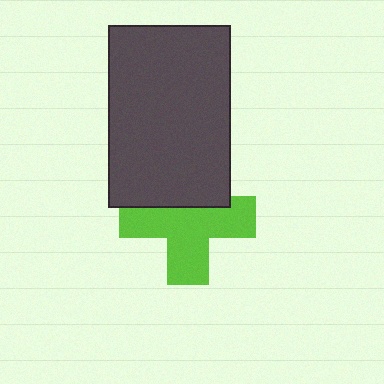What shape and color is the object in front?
The object in front is a dark gray rectangle.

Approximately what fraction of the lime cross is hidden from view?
Roughly 34% of the lime cross is hidden behind the dark gray rectangle.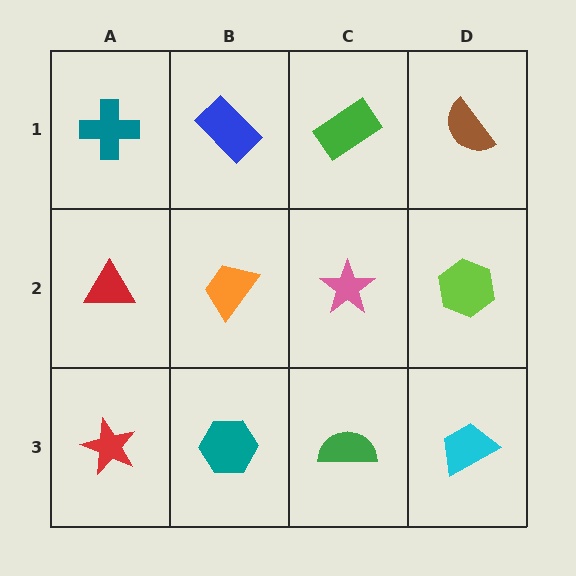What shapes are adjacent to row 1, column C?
A pink star (row 2, column C), a blue rectangle (row 1, column B), a brown semicircle (row 1, column D).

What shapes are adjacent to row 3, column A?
A red triangle (row 2, column A), a teal hexagon (row 3, column B).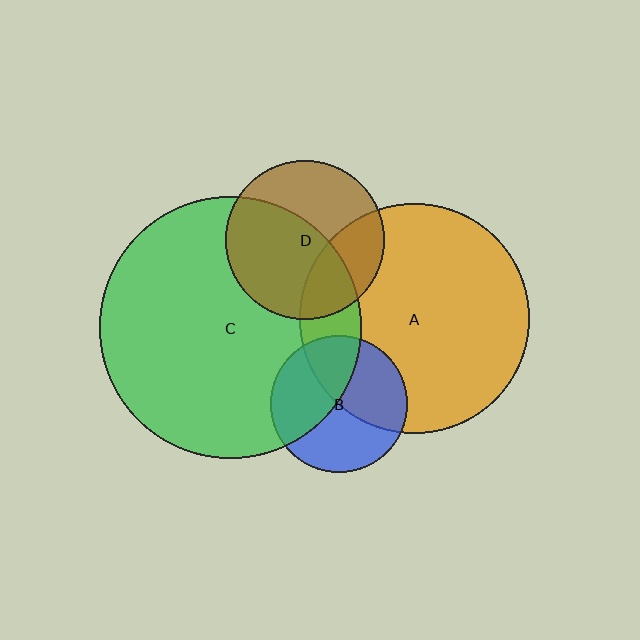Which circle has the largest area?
Circle C (green).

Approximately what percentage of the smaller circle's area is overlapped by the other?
Approximately 45%.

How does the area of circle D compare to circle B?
Approximately 1.3 times.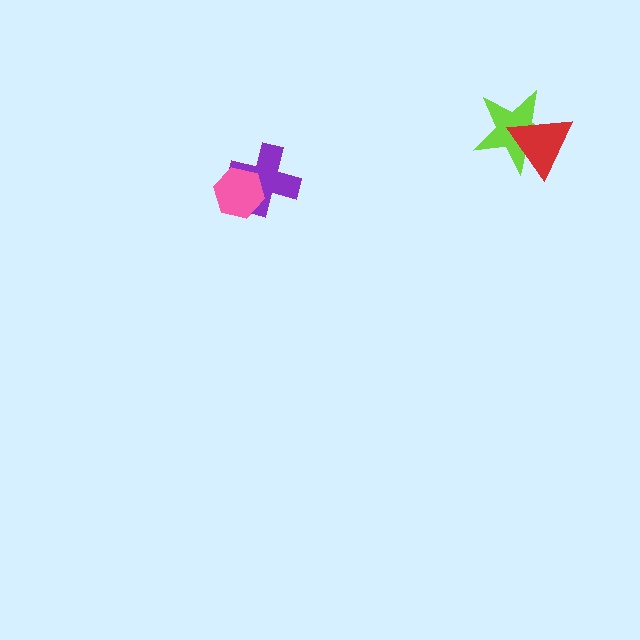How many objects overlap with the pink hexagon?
1 object overlaps with the pink hexagon.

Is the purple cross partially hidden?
Yes, it is partially covered by another shape.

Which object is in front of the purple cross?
The pink hexagon is in front of the purple cross.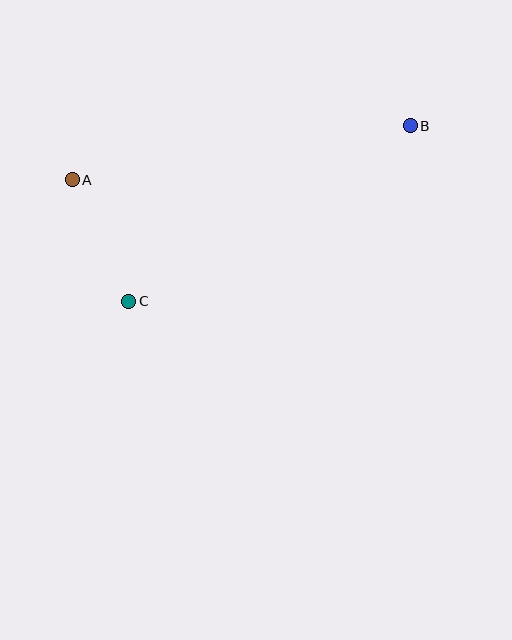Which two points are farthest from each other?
Points A and B are farthest from each other.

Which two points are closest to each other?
Points A and C are closest to each other.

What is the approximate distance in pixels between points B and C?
The distance between B and C is approximately 332 pixels.